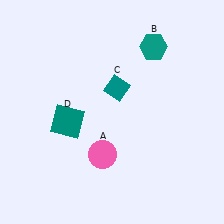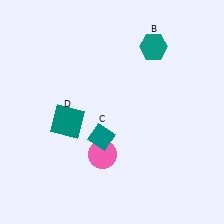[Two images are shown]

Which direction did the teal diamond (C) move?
The teal diamond (C) moved down.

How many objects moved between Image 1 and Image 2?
1 object moved between the two images.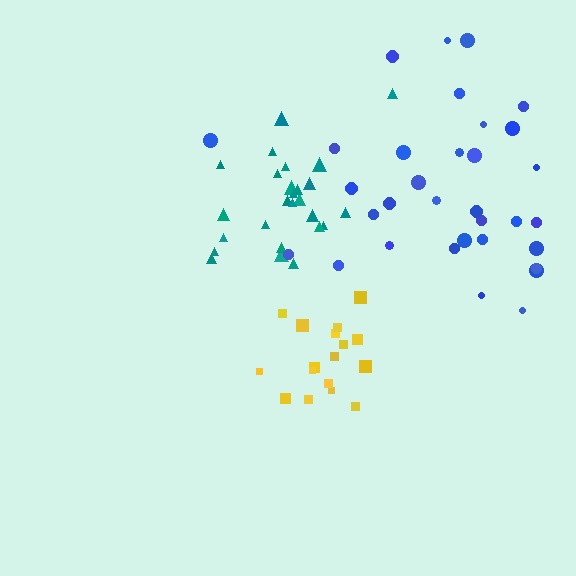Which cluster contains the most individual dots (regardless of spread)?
Blue (33).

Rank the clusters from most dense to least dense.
yellow, teal, blue.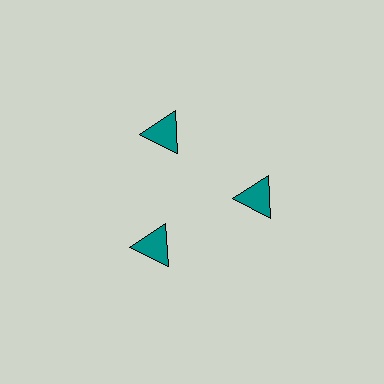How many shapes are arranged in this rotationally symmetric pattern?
There are 3 shapes, arranged in 3 groups of 1.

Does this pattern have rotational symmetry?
Yes, this pattern has 3-fold rotational symmetry. It looks the same after rotating 120 degrees around the center.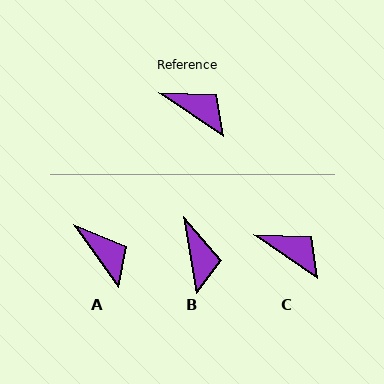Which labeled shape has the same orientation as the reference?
C.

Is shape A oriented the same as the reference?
No, it is off by about 21 degrees.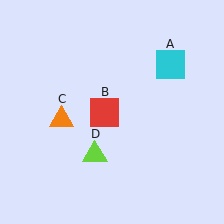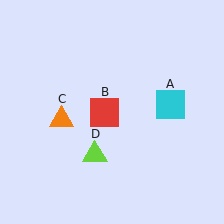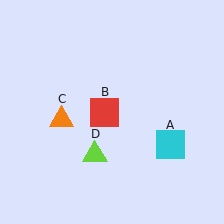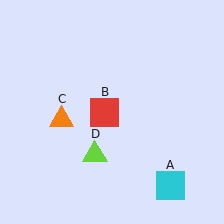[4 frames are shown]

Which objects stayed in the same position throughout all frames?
Red square (object B) and orange triangle (object C) and lime triangle (object D) remained stationary.